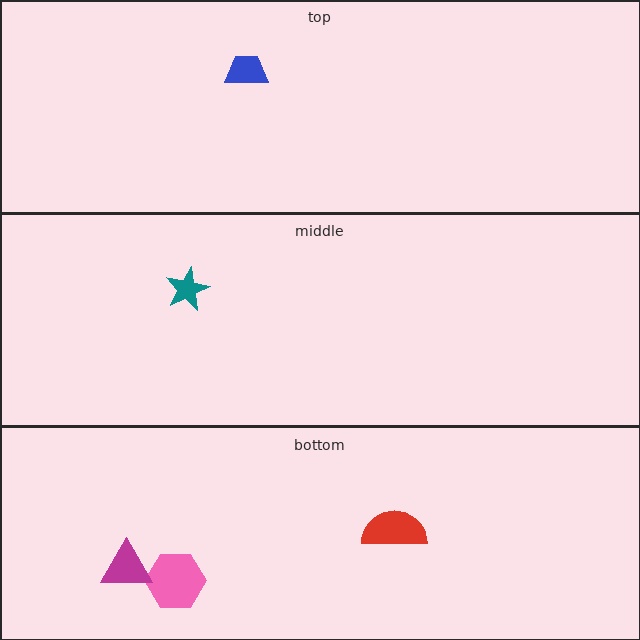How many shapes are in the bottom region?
3.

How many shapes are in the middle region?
1.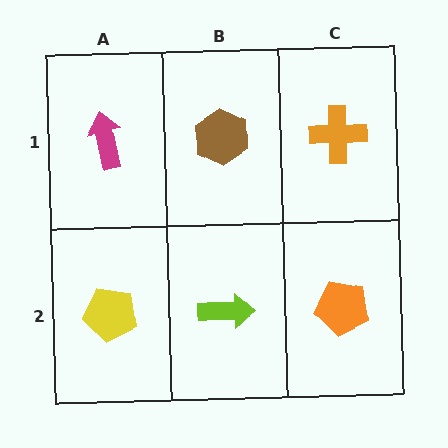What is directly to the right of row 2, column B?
An orange pentagon.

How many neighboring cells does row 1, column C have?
2.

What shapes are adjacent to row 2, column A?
A magenta arrow (row 1, column A), a lime arrow (row 2, column B).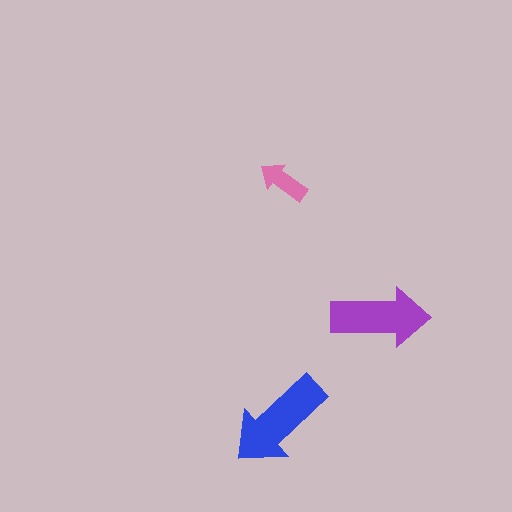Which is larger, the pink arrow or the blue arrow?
The blue one.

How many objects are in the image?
There are 3 objects in the image.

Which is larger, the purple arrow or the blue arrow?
The blue one.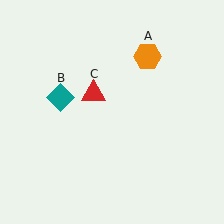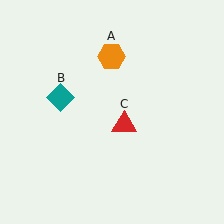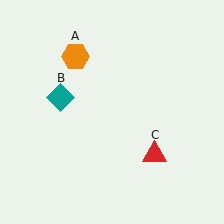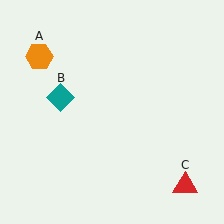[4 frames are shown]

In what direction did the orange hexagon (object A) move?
The orange hexagon (object A) moved left.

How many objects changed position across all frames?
2 objects changed position: orange hexagon (object A), red triangle (object C).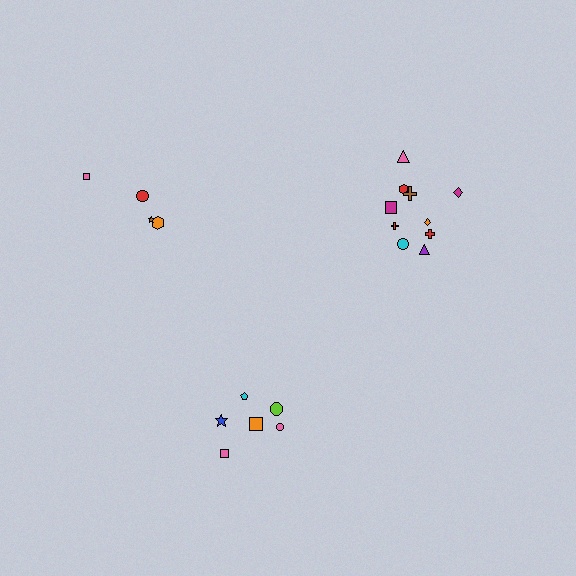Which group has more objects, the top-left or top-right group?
The top-right group.